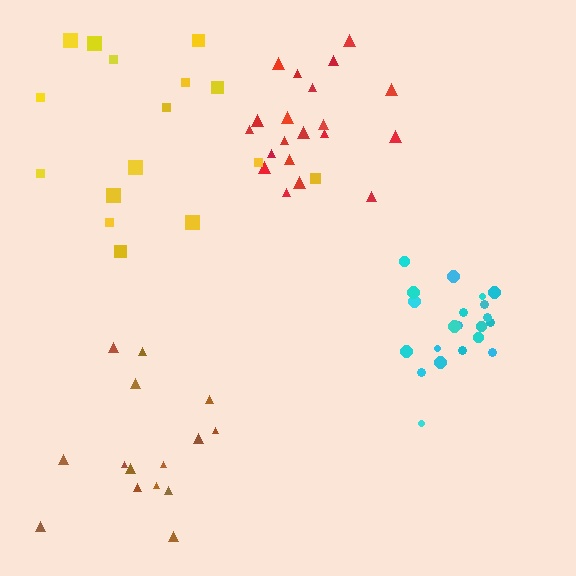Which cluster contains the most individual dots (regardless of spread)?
Cyan (21).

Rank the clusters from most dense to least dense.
cyan, red, brown, yellow.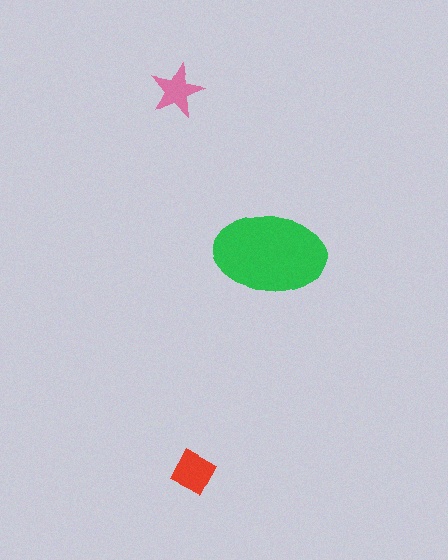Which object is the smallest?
The pink star.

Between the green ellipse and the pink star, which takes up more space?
The green ellipse.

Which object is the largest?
The green ellipse.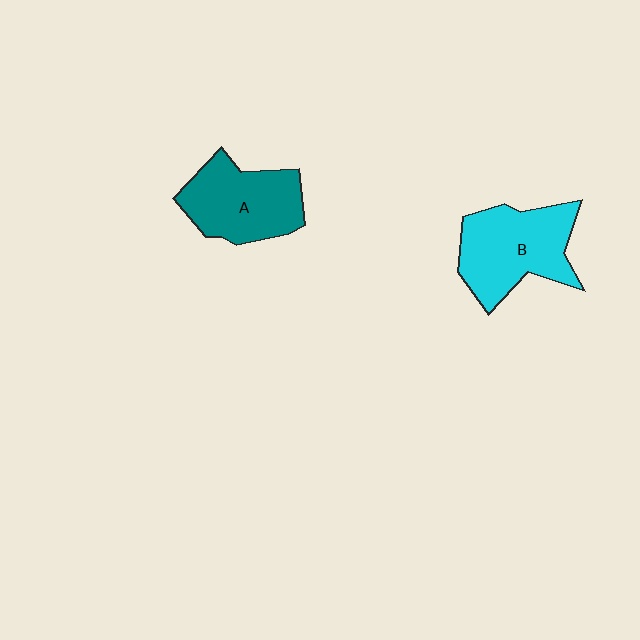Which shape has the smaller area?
Shape A (teal).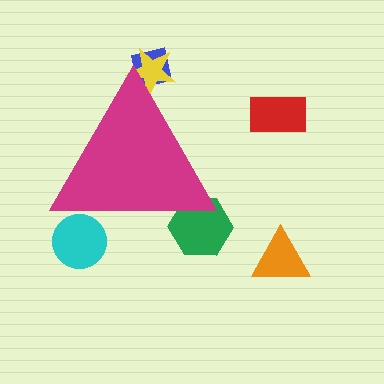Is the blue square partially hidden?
Yes, the blue square is partially hidden behind the magenta triangle.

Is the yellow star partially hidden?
Yes, the yellow star is partially hidden behind the magenta triangle.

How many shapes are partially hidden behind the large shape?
4 shapes are partially hidden.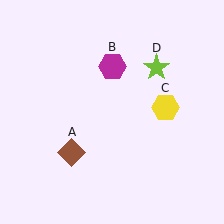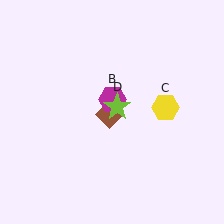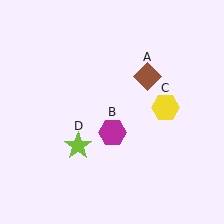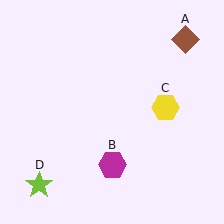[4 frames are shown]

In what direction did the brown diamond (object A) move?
The brown diamond (object A) moved up and to the right.